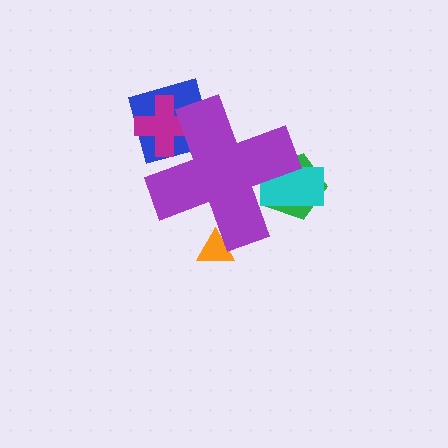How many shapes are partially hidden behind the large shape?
5 shapes are partially hidden.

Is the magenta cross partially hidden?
Yes, the magenta cross is partially hidden behind the purple cross.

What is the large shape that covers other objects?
A purple cross.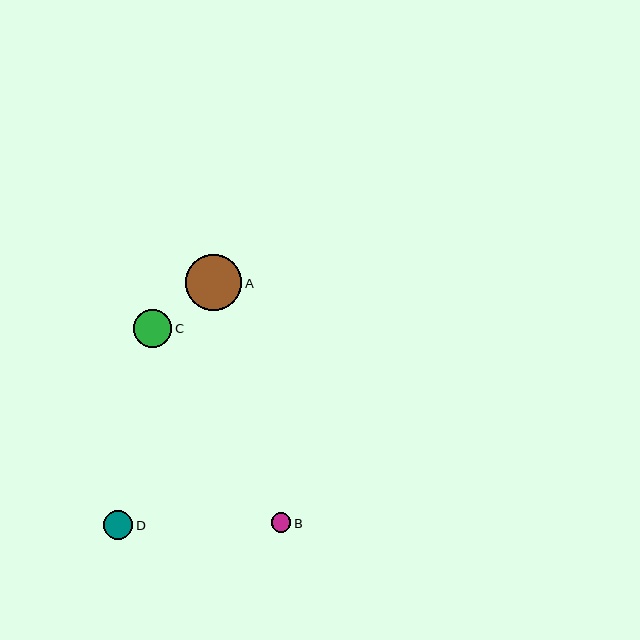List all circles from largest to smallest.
From largest to smallest: A, C, D, B.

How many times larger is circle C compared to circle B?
Circle C is approximately 1.9 times the size of circle B.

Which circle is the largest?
Circle A is the largest with a size of approximately 56 pixels.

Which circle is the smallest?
Circle B is the smallest with a size of approximately 20 pixels.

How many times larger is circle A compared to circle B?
Circle A is approximately 2.9 times the size of circle B.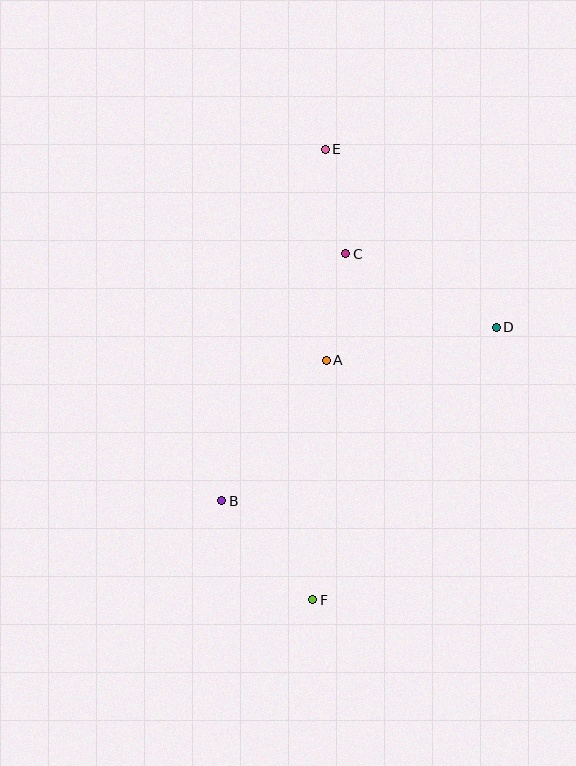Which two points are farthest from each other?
Points E and F are farthest from each other.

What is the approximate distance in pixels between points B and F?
The distance between B and F is approximately 135 pixels.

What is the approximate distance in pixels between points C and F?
The distance between C and F is approximately 348 pixels.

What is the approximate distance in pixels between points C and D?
The distance between C and D is approximately 167 pixels.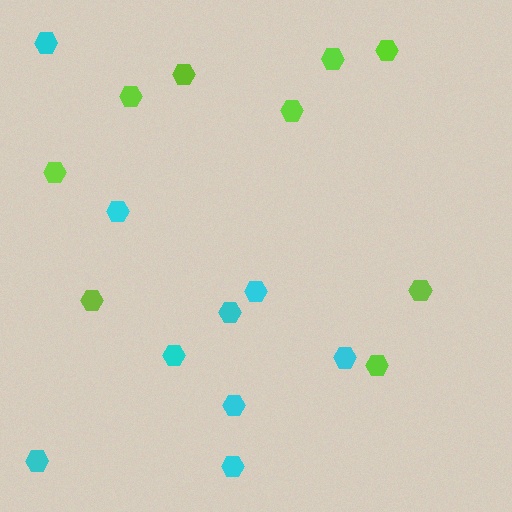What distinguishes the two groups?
There are 2 groups: one group of lime hexagons (9) and one group of cyan hexagons (9).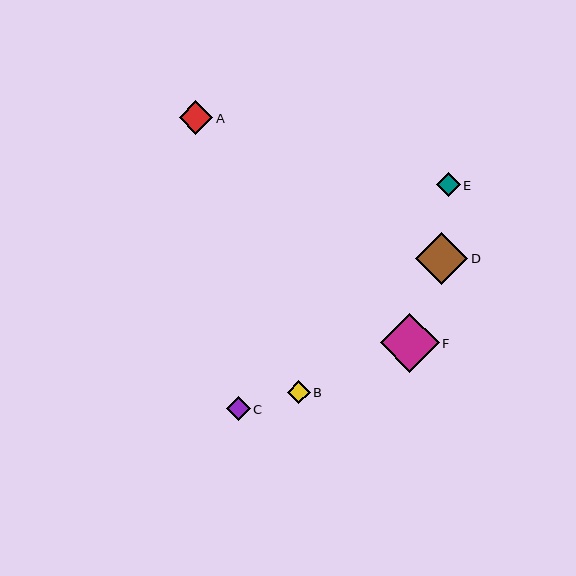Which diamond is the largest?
Diamond F is the largest with a size of approximately 59 pixels.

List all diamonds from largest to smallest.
From largest to smallest: F, D, A, C, E, B.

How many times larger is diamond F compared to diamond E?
Diamond F is approximately 2.5 times the size of diamond E.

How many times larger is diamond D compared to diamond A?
Diamond D is approximately 1.6 times the size of diamond A.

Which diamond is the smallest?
Diamond B is the smallest with a size of approximately 22 pixels.